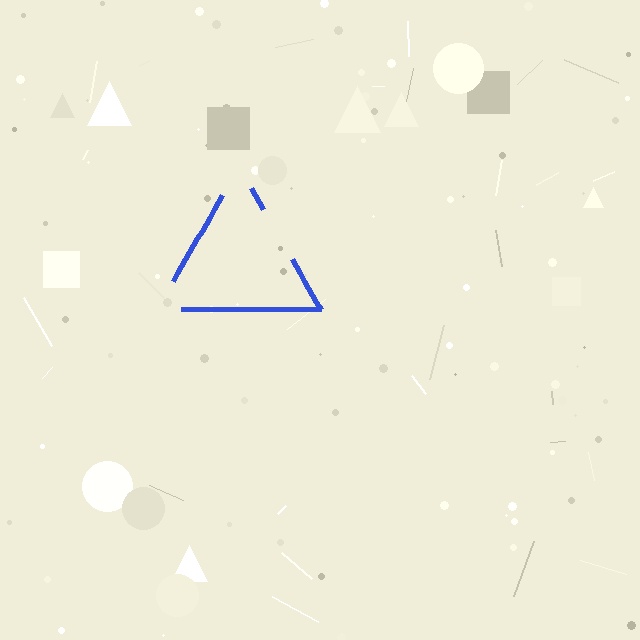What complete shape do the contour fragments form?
The contour fragments form a triangle.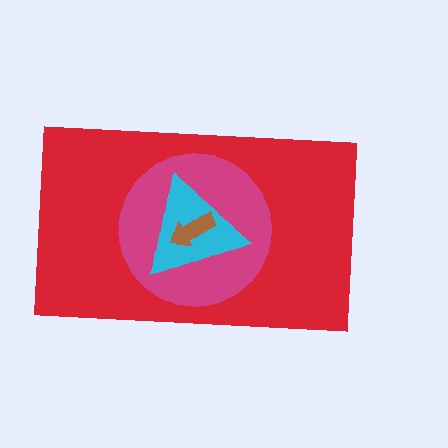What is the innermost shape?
The brown arrow.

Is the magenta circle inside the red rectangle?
Yes.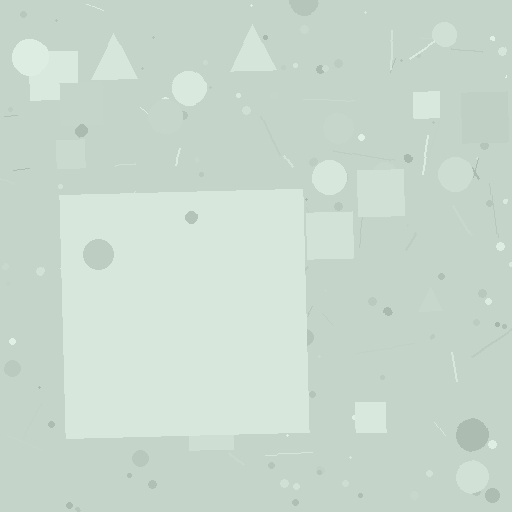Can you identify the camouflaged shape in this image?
The camouflaged shape is a square.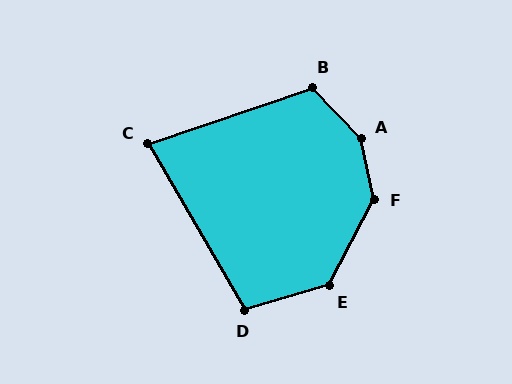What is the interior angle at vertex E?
Approximately 134 degrees (obtuse).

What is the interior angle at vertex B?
Approximately 116 degrees (obtuse).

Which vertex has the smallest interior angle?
C, at approximately 79 degrees.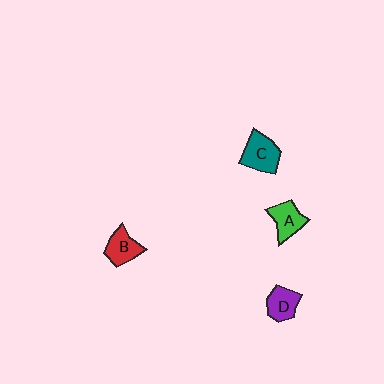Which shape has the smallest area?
Shape D (purple).